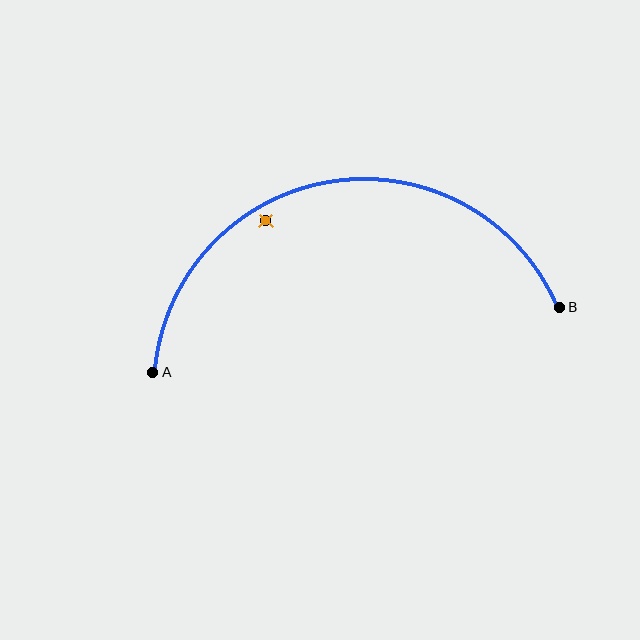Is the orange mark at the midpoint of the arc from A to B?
No — the orange mark does not lie on the arc at all. It sits slightly inside the curve.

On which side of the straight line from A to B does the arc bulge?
The arc bulges above the straight line connecting A and B.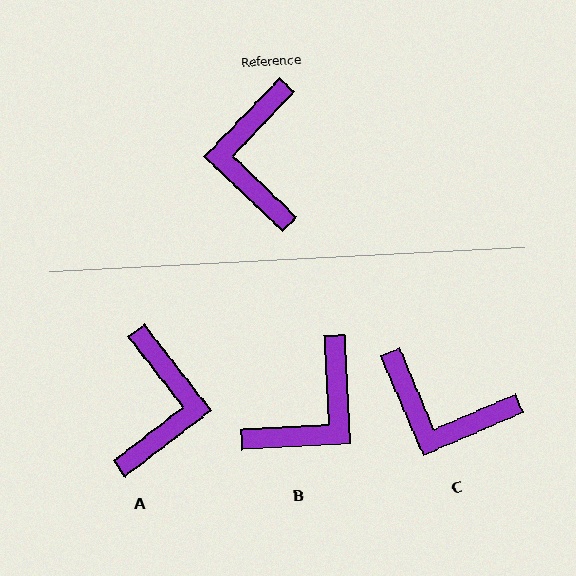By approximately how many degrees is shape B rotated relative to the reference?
Approximately 137 degrees counter-clockwise.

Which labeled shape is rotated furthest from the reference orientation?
A, about 172 degrees away.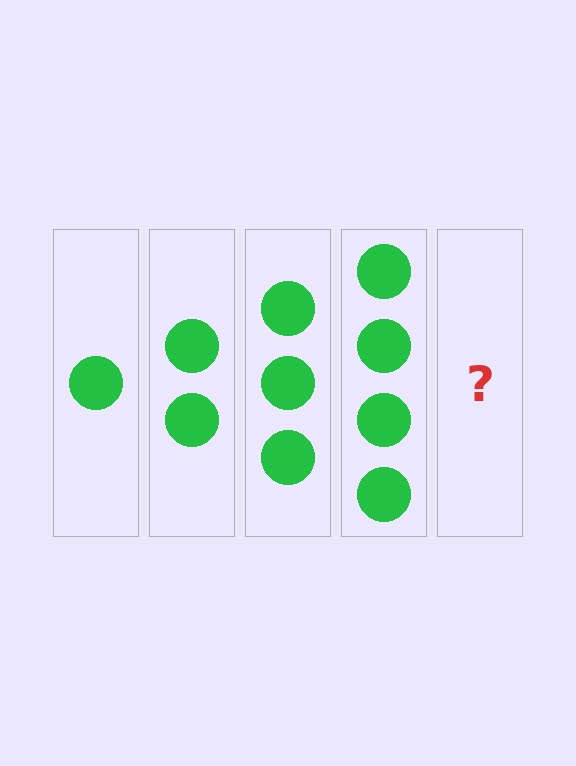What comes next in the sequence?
The next element should be 5 circles.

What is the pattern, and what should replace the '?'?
The pattern is that each step adds one more circle. The '?' should be 5 circles.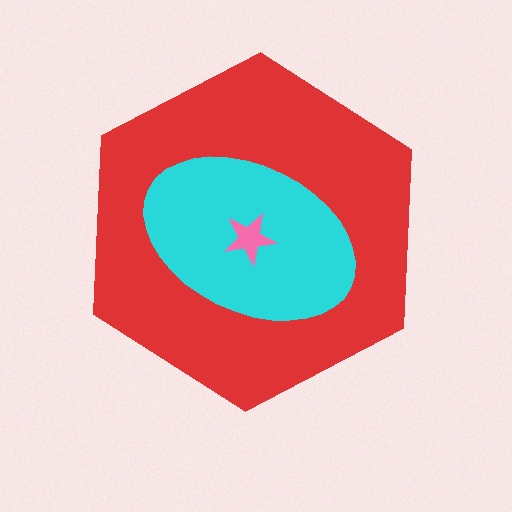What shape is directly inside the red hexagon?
The cyan ellipse.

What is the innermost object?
The pink star.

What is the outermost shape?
The red hexagon.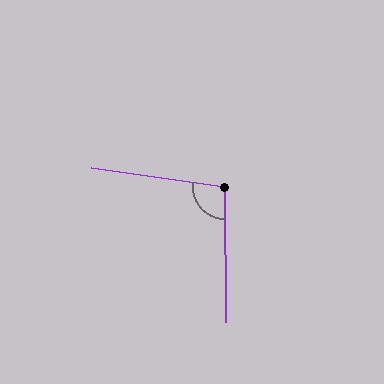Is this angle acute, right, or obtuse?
It is obtuse.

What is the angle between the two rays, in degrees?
Approximately 98 degrees.